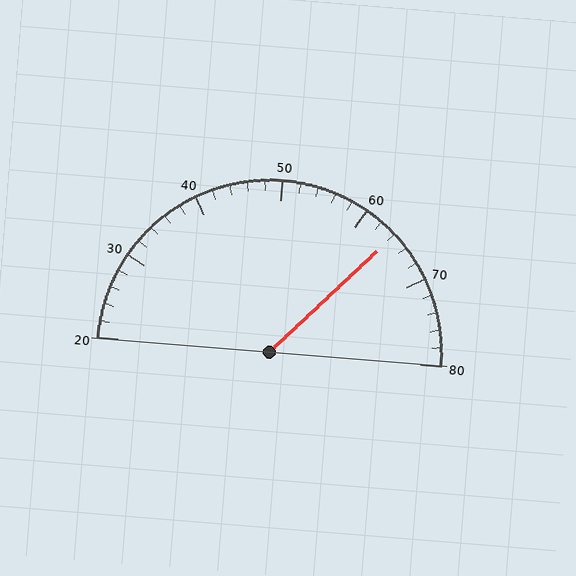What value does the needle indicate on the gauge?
The needle indicates approximately 64.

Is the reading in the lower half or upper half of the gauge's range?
The reading is in the upper half of the range (20 to 80).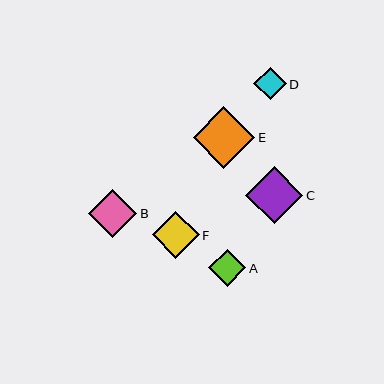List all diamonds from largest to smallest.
From largest to smallest: E, C, B, F, A, D.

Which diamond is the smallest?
Diamond D is the smallest with a size of approximately 32 pixels.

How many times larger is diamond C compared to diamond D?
Diamond C is approximately 1.8 times the size of diamond D.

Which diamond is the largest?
Diamond E is the largest with a size of approximately 61 pixels.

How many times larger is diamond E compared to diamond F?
Diamond E is approximately 1.3 times the size of diamond F.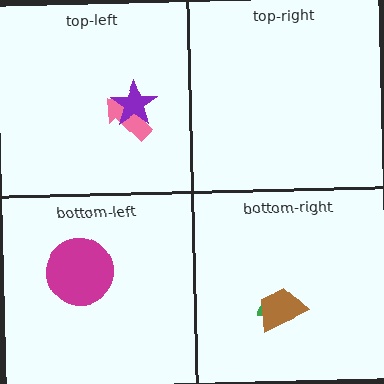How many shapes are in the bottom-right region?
2.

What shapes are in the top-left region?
The pink arrow, the purple star.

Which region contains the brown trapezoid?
The bottom-right region.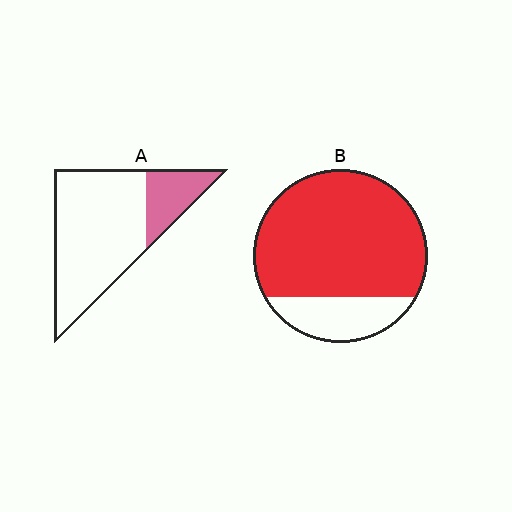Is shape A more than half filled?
No.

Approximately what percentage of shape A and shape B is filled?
A is approximately 20% and B is approximately 80%.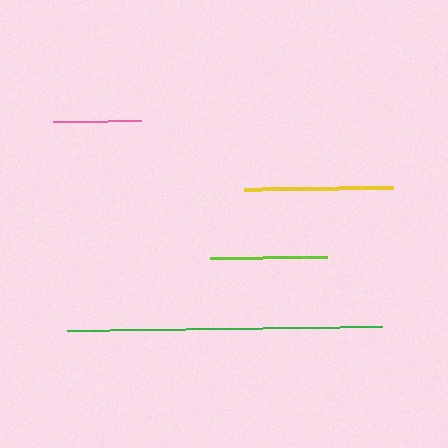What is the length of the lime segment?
The lime segment is approximately 117 pixels long.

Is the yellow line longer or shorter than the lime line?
The yellow line is longer than the lime line.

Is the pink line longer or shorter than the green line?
The green line is longer than the pink line.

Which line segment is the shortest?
The pink line is the shortest at approximately 88 pixels.